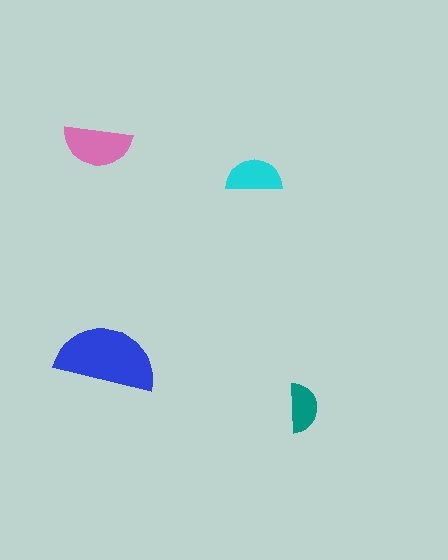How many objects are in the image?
There are 4 objects in the image.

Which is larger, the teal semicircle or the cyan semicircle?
The cyan one.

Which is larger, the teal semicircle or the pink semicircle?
The pink one.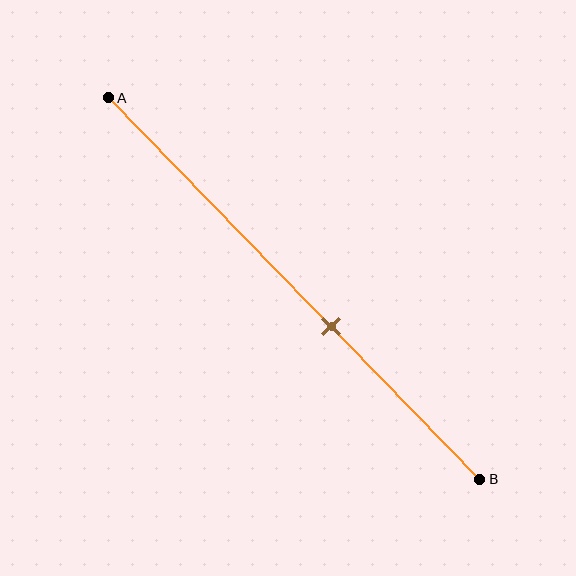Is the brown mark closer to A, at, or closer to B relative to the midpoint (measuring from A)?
The brown mark is closer to point B than the midpoint of segment AB.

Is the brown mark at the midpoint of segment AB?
No, the mark is at about 60% from A, not at the 50% midpoint.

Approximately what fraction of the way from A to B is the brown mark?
The brown mark is approximately 60% of the way from A to B.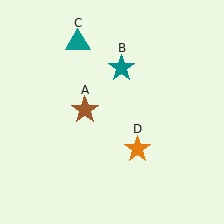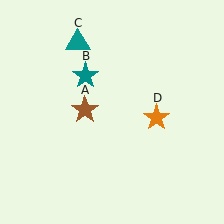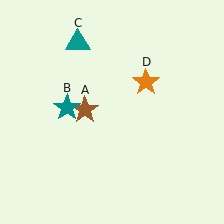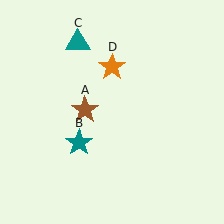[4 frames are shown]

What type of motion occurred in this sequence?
The teal star (object B), orange star (object D) rotated counterclockwise around the center of the scene.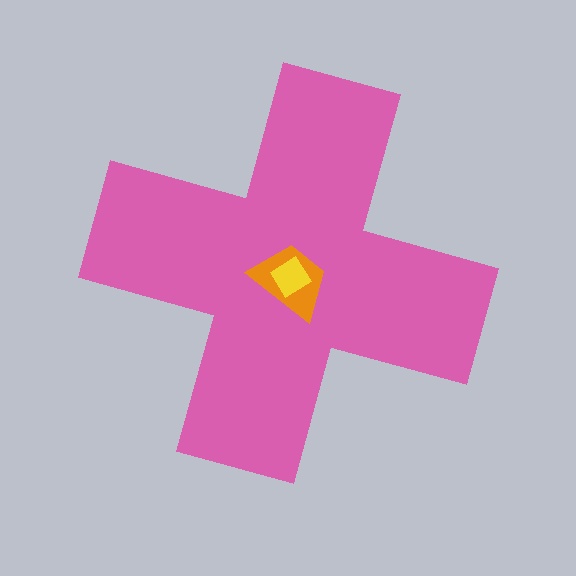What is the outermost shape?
The pink cross.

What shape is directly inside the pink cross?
The orange trapezoid.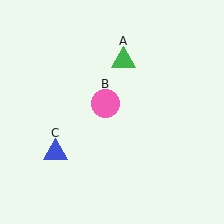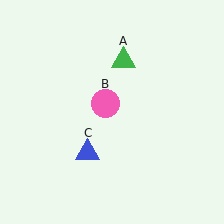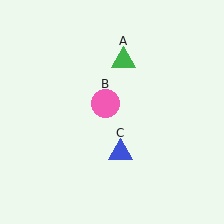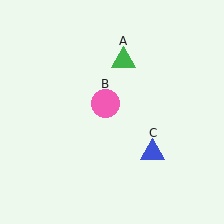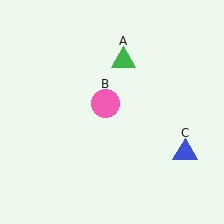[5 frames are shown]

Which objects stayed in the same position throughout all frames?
Green triangle (object A) and pink circle (object B) remained stationary.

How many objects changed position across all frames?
1 object changed position: blue triangle (object C).